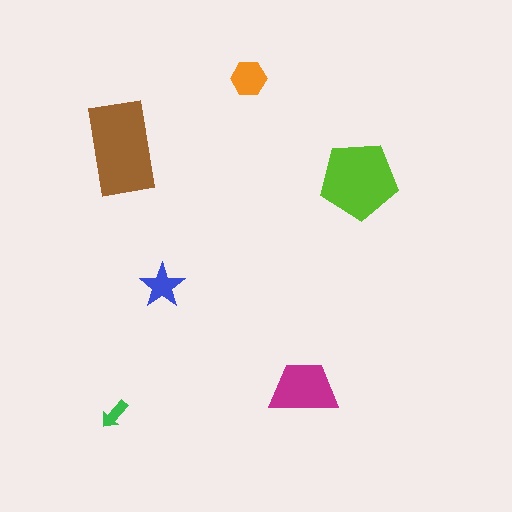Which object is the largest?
The brown rectangle.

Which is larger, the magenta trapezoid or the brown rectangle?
The brown rectangle.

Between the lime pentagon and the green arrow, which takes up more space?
The lime pentagon.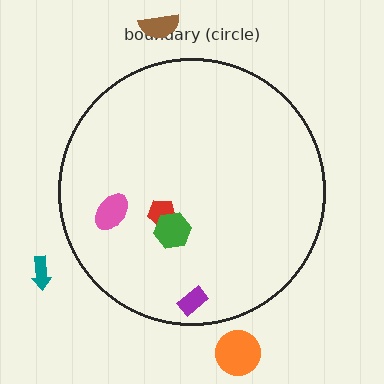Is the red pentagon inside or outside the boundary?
Inside.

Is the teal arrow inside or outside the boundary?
Outside.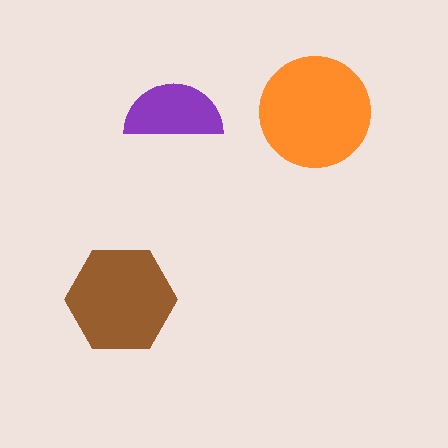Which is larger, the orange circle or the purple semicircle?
The orange circle.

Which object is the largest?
The orange circle.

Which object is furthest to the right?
The orange circle is rightmost.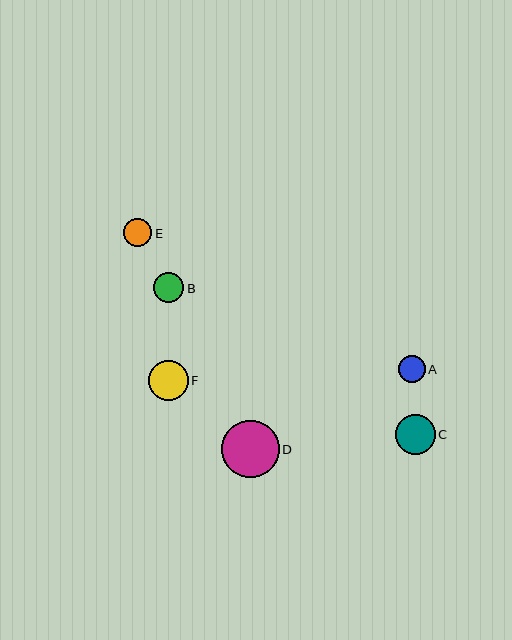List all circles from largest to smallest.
From largest to smallest: D, C, F, B, E, A.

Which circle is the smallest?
Circle A is the smallest with a size of approximately 27 pixels.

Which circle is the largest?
Circle D is the largest with a size of approximately 58 pixels.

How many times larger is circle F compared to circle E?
Circle F is approximately 1.4 times the size of circle E.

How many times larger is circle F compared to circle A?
Circle F is approximately 1.5 times the size of circle A.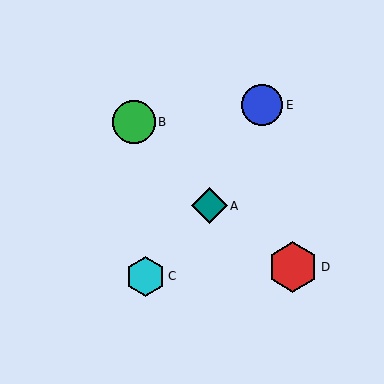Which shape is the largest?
The red hexagon (labeled D) is the largest.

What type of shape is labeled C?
Shape C is a cyan hexagon.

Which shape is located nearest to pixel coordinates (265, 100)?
The blue circle (labeled E) at (262, 105) is nearest to that location.